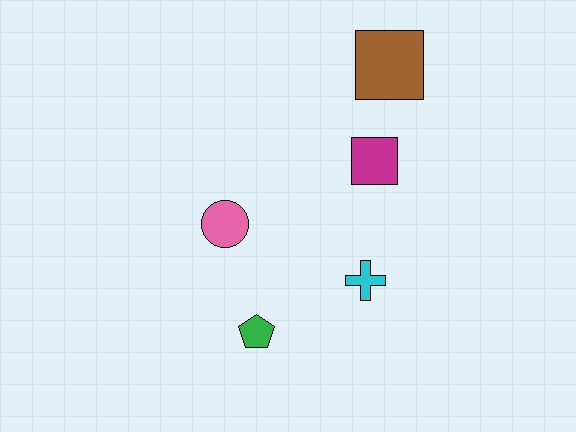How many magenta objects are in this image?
There is 1 magenta object.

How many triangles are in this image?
There are no triangles.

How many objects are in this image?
There are 5 objects.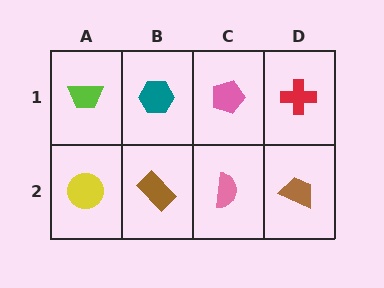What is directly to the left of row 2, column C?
A brown rectangle.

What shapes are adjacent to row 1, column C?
A pink semicircle (row 2, column C), a teal hexagon (row 1, column B), a red cross (row 1, column D).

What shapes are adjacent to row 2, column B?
A teal hexagon (row 1, column B), a yellow circle (row 2, column A), a pink semicircle (row 2, column C).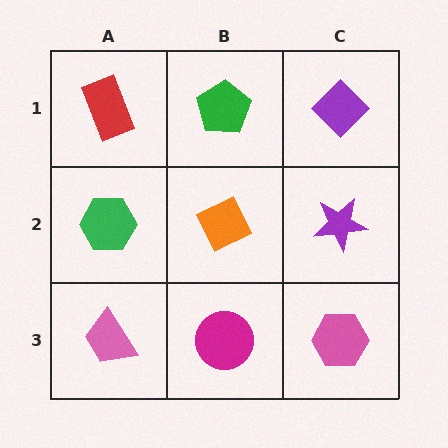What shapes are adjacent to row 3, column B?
An orange diamond (row 2, column B), a pink trapezoid (row 3, column A), a pink hexagon (row 3, column C).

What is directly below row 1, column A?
A green hexagon.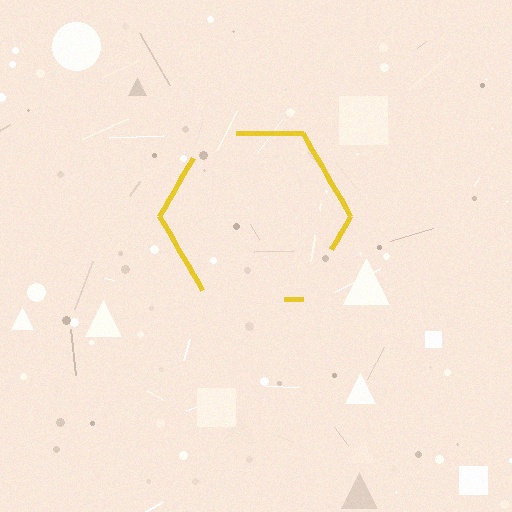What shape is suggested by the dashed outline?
The dashed outline suggests a hexagon.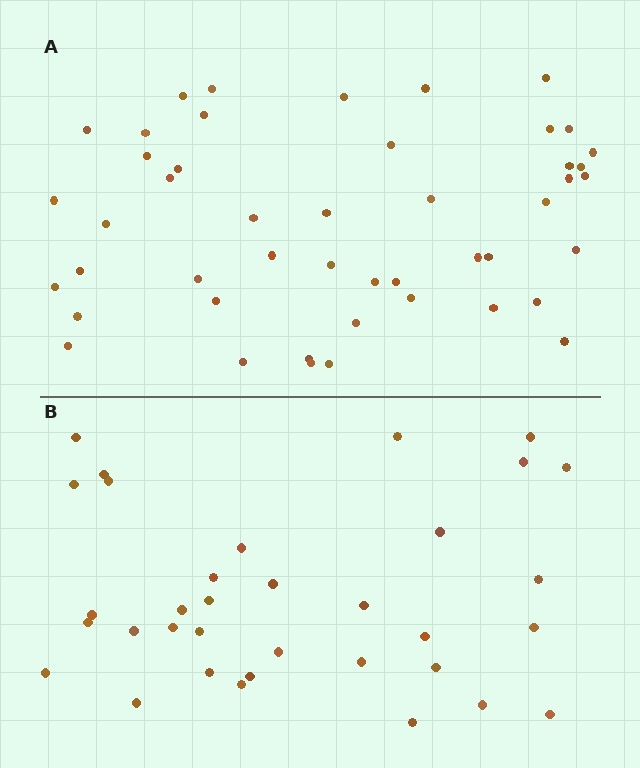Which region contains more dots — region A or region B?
Region A (the top region) has more dots.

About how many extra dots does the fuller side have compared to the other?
Region A has approximately 15 more dots than region B.